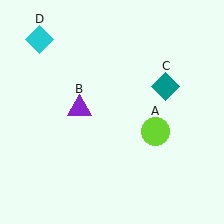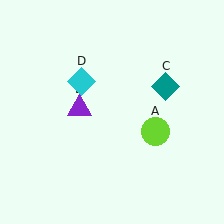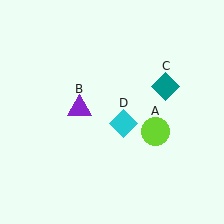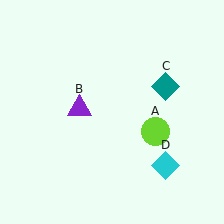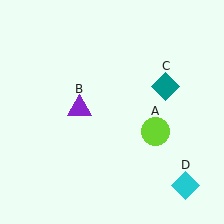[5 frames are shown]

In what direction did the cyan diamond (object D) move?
The cyan diamond (object D) moved down and to the right.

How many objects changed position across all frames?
1 object changed position: cyan diamond (object D).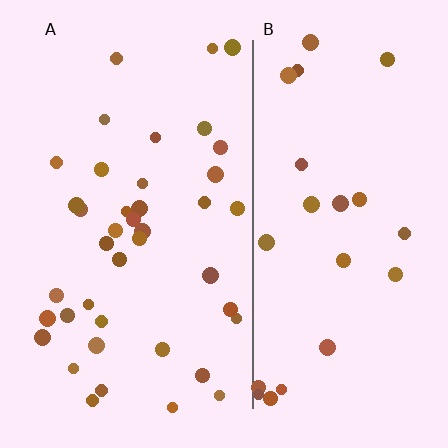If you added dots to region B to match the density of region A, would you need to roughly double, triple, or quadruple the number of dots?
Approximately double.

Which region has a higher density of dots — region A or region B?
A (the left).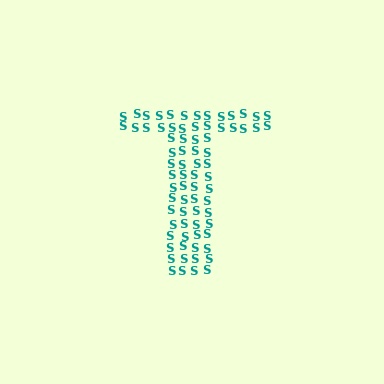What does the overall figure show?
The overall figure shows the letter T.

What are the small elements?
The small elements are letter S's.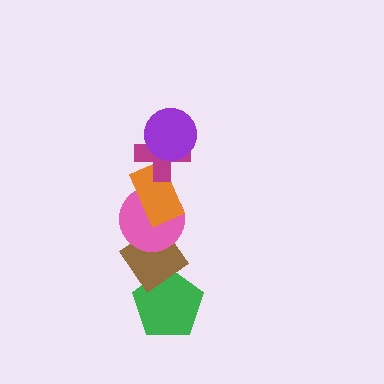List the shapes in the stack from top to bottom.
From top to bottom: the purple circle, the magenta cross, the orange rectangle, the pink circle, the brown diamond, the green pentagon.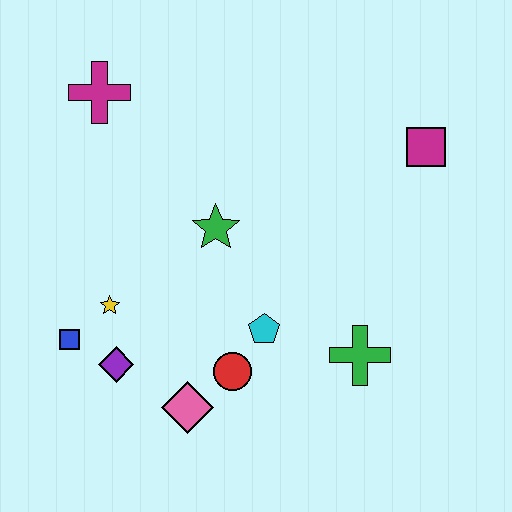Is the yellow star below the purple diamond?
No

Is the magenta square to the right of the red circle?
Yes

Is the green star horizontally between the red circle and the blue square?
Yes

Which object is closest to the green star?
The cyan pentagon is closest to the green star.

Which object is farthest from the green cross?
The magenta cross is farthest from the green cross.